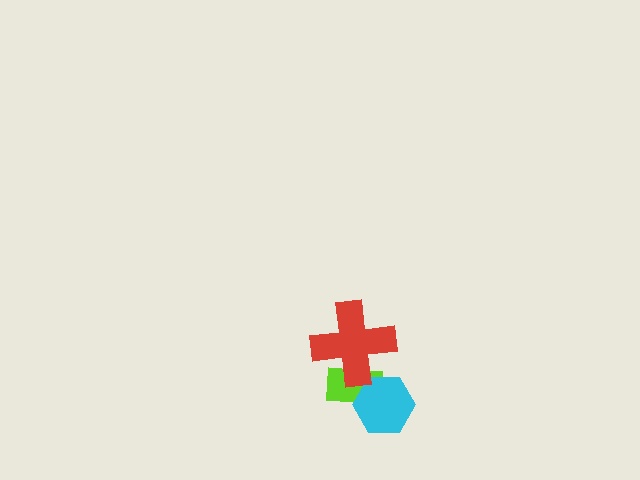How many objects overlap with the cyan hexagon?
1 object overlaps with the cyan hexagon.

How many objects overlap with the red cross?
1 object overlaps with the red cross.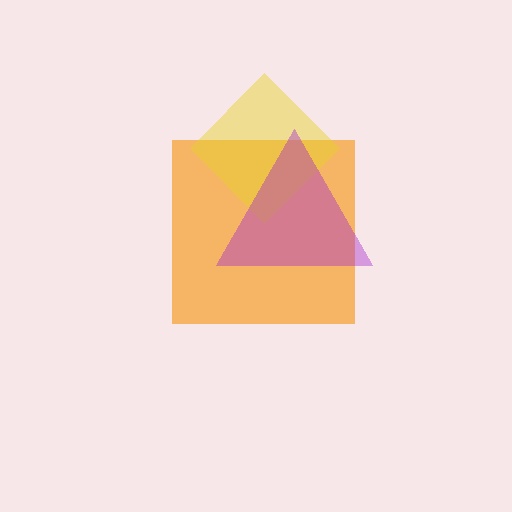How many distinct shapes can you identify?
There are 3 distinct shapes: an orange square, a yellow diamond, a purple triangle.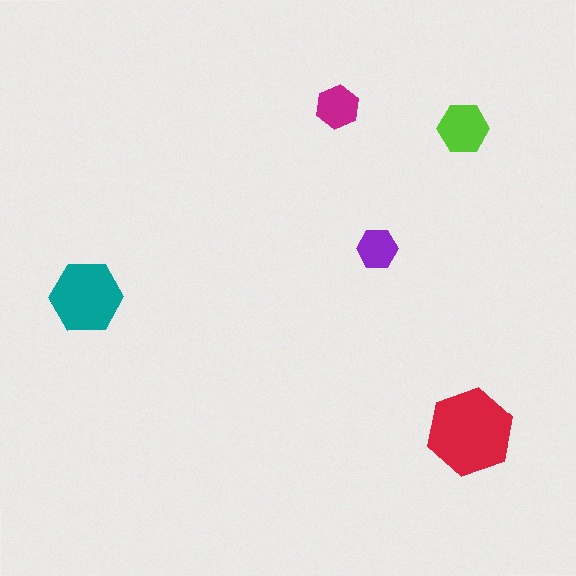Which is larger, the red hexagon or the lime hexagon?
The red one.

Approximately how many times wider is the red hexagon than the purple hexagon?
About 2 times wider.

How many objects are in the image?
There are 5 objects in the image.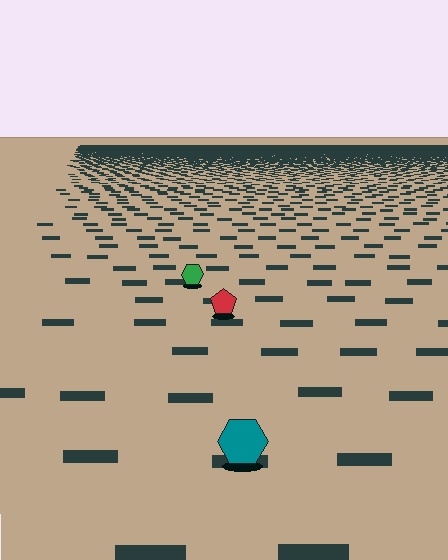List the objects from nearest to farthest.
From nearest to farthest: the teal hexagon, the red pentagon, the green hexagon.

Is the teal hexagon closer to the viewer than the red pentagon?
Yes. The teal hexagon is closer — you can tell from the texture gradient: the ground texture is coarser near it.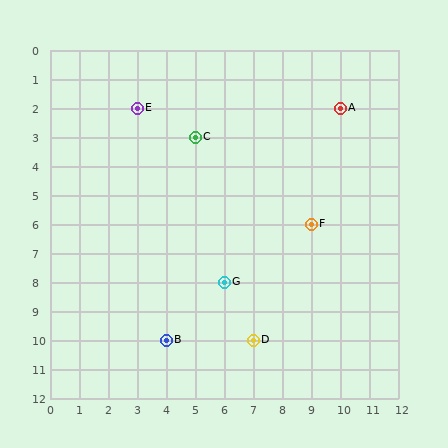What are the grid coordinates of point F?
Point F is at grid coordinates (9, 6).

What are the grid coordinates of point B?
Point B is at grid coordinates (4, 10).